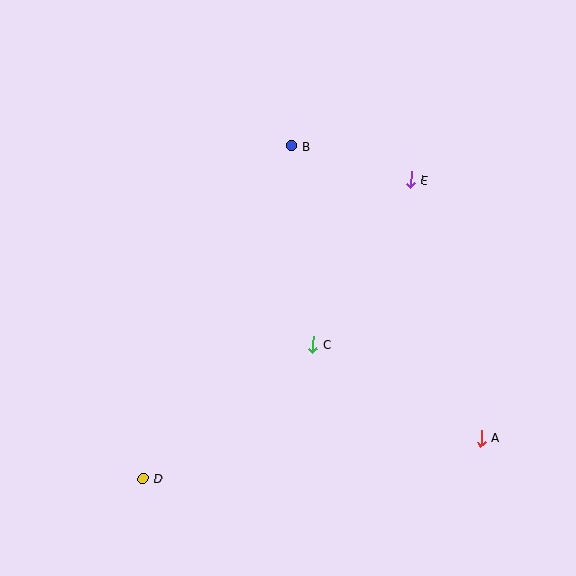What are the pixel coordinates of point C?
Point C is at (313, 345).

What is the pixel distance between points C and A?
The distance between C and A is 192 pixels.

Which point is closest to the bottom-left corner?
Point D is closest to the bottom-left corner.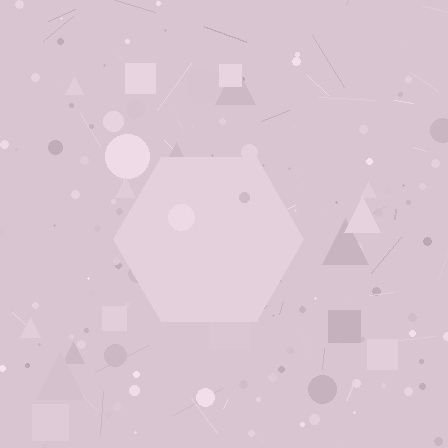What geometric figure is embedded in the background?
A hexagon is embedded in the background.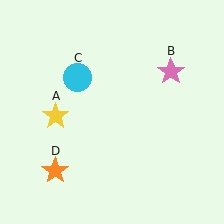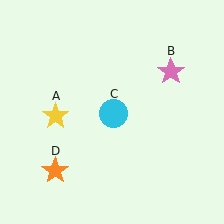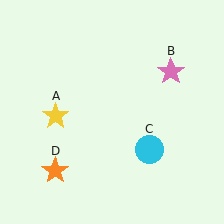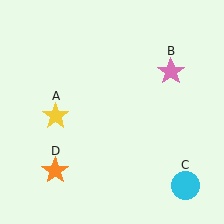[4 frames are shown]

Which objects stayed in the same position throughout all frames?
Yellow star (object A) and pink star (object B) and orange star (object D) remained stationary.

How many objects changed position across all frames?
1 object changed position: cyan circle (object C).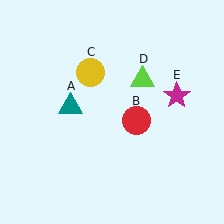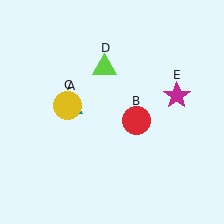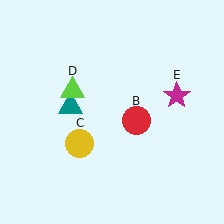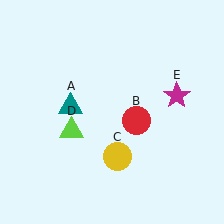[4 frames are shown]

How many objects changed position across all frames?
2 objects changed position: yellow circle (object C), lime triangle (object D).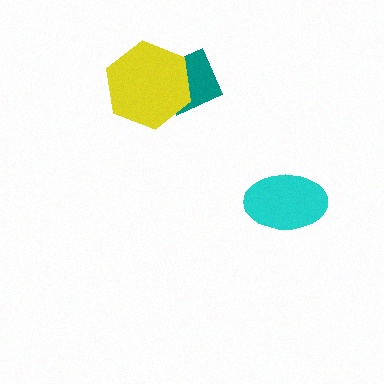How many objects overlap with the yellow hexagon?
1 object overlaps with the yellow hexagon.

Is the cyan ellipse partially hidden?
No, no other shape covers it.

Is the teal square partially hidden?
Yes, it is partially covered by another shape.